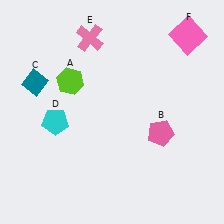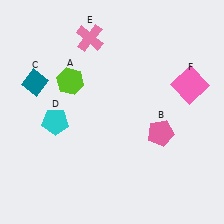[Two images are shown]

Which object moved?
The pink square (F) moved down.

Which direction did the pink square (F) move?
The pink square (F) moved down.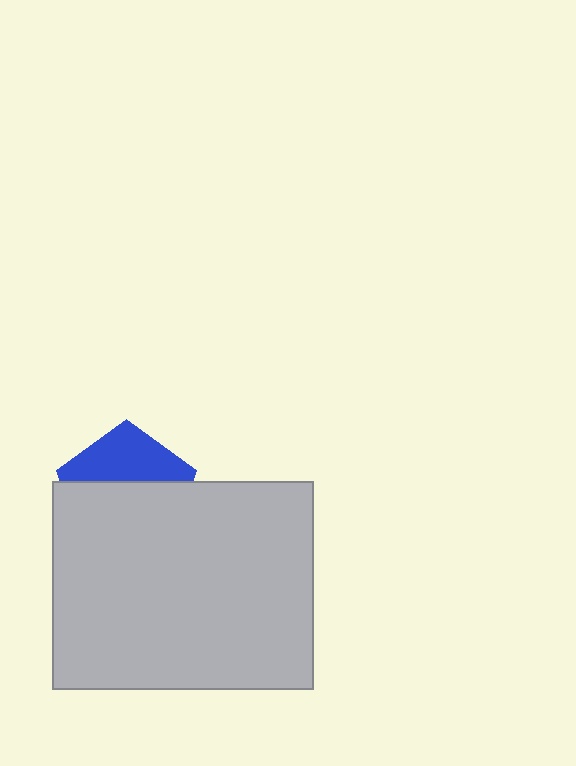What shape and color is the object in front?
The object in front is a light gray rectangle.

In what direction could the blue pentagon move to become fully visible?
The blue pentagon could move up. That would shift it out from behind the light gray rectangle entirely.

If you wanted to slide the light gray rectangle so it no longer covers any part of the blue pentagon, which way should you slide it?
Slide it down — that is the most direct way to separate the two shapes.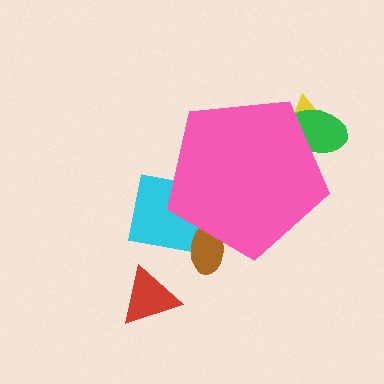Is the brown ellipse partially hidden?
Yes, the brown ellipse is partially hidden behind the pink pentagon.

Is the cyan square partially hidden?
Yes, the cyan square is partially hidden behind the pink pentagon.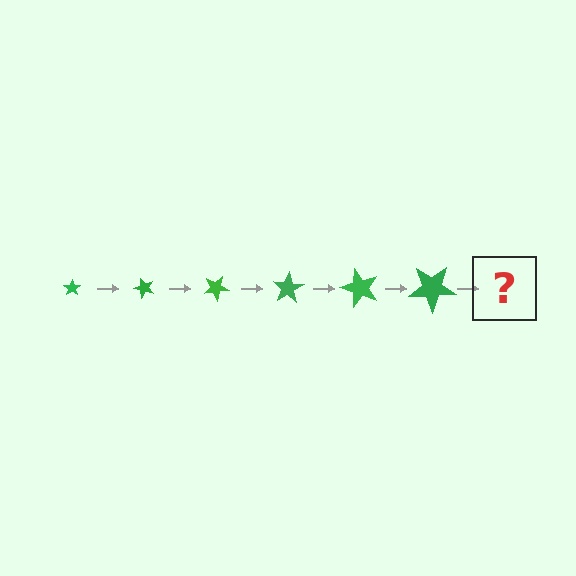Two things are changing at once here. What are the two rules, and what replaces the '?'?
The two rules are that the star grows larger each step and it rotates 50 degrees each step. The '?' should be a star, larger than the previous one and rotated 300 degrees from the start.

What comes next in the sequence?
The next element should be a star, larger than the previous one and rotated 300 degrees from the start.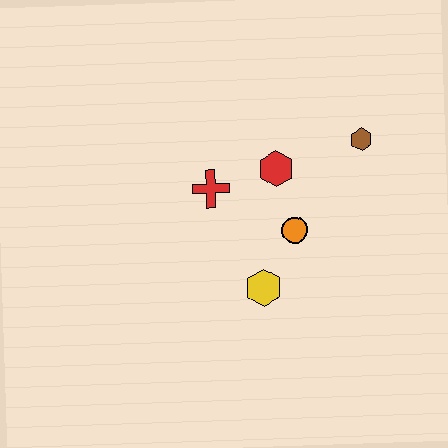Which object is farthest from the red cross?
The brown hexagon is farthest from the red cross.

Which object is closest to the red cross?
The red hexagon is closest to the red cross.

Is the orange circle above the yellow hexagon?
Yes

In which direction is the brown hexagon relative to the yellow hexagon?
The brown hexagon is above the yellow hexagon.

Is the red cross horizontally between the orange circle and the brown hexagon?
No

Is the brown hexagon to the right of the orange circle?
Yes